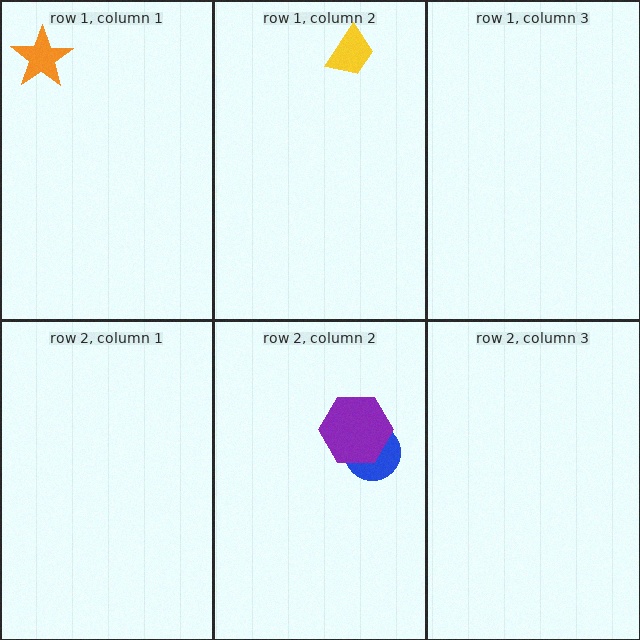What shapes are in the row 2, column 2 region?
The blue circle, the purple hexagon.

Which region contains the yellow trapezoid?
The row 1, column 2 region.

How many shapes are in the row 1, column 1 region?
1.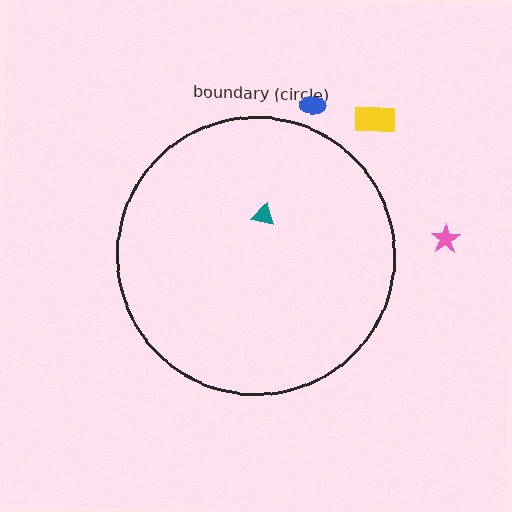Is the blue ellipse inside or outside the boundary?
Outside.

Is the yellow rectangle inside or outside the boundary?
Outside.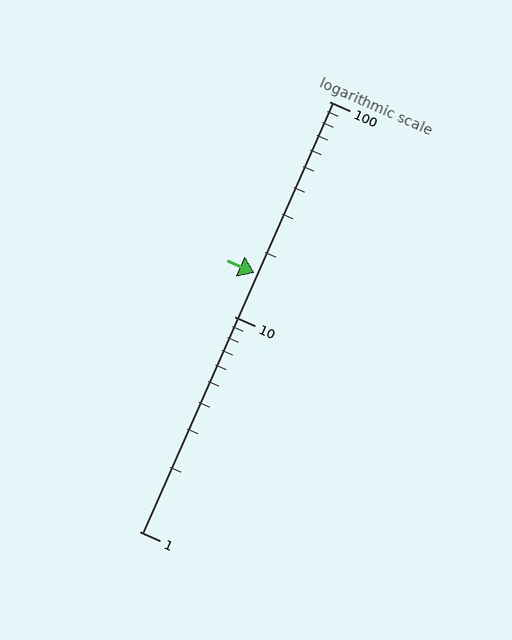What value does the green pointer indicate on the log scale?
The pointer indicates approximately 16.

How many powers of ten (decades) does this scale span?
The scale spans 2 decades, from 1 to 100.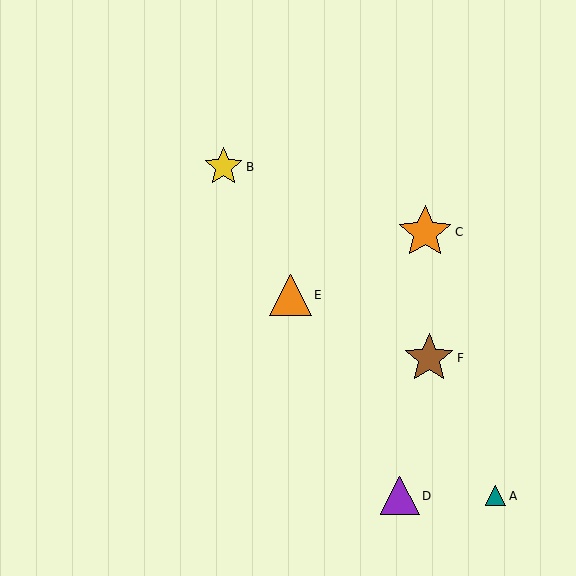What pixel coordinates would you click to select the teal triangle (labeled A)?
Click at (496, 496) to select the teal triangle A.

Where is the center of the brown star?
The center of the brown star is at (429, 358).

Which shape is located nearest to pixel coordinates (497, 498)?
The teal triangle (labeled A) at (496, 496) is nearest to that location.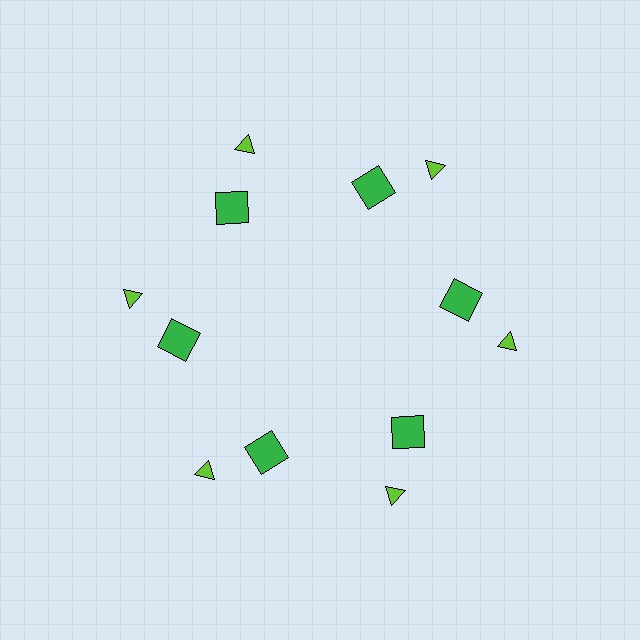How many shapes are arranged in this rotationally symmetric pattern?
There are 12 shapes, arranged in 6 groups of 2.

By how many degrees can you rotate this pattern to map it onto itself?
The pattern maps onto itself every 60 degrees of rotation.